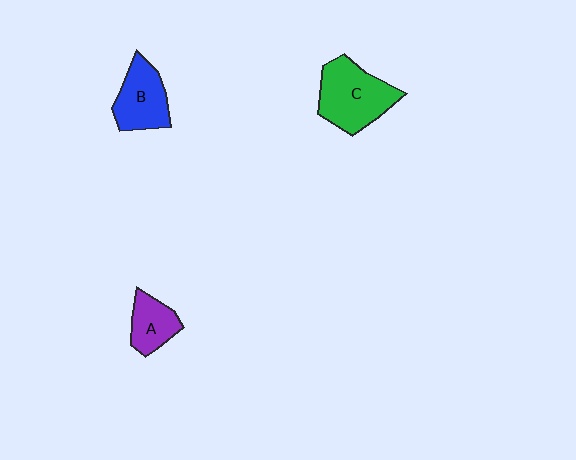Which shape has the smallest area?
Shape A (purple).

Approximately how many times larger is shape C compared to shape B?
Approximately 1.4 times.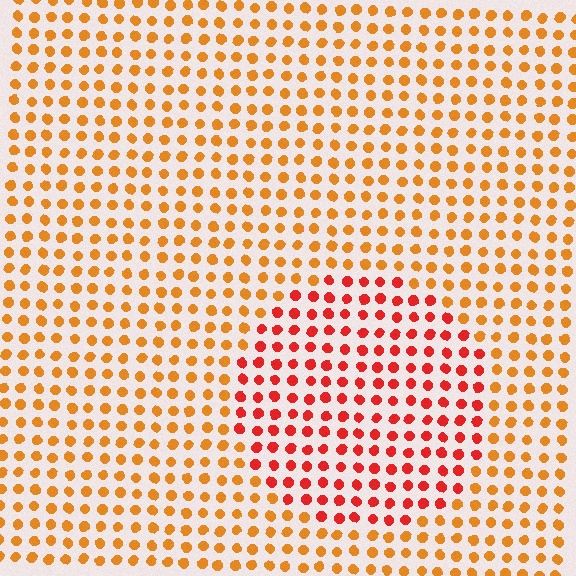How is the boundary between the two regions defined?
The boundary is defined purely by a slight shift in hue (about 33 degrees). Spacing, size, and orientation are identical on both sides.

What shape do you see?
I see a circle.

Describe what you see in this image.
The image is filled with small orange elements in a uniform arrangement. A circle-shaped region is visible where the elements are tinted to a slightly different hue, forming a subtle color boundary.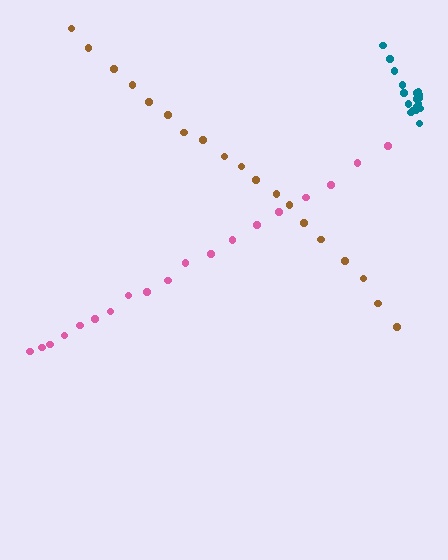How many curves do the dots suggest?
There are 3 distinct paths.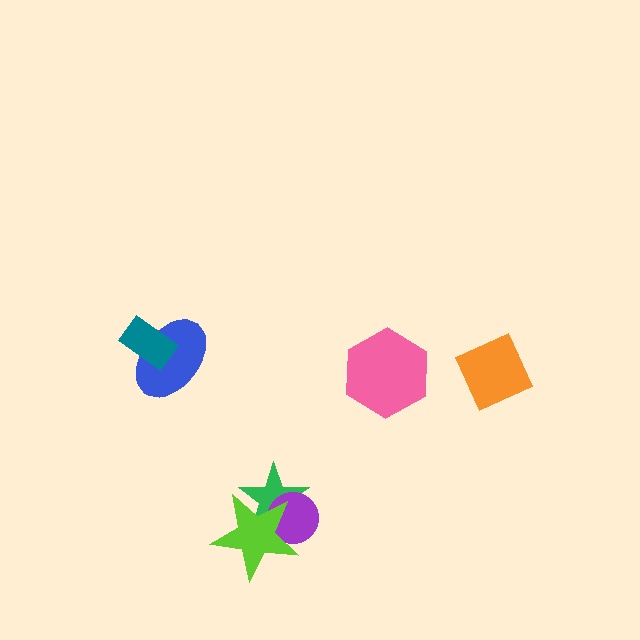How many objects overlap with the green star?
2 objects overlap with the green star.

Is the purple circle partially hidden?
Yes, it is partially covered by another shape.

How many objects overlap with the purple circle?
2 objects overlap with the purple circle.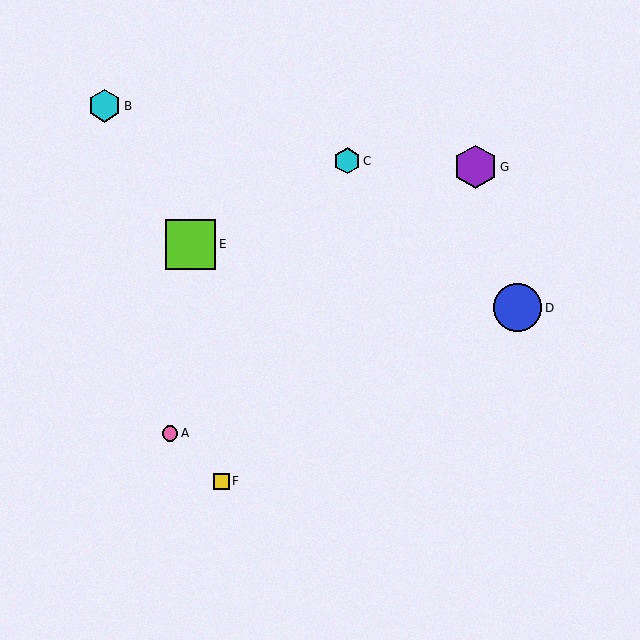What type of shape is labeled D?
Shape D is a blue circle.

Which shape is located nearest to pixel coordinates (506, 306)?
The blue circle (labeled D) at (518, 308) is nearest to that location.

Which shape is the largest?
The lime square (labeled E) is the largest.